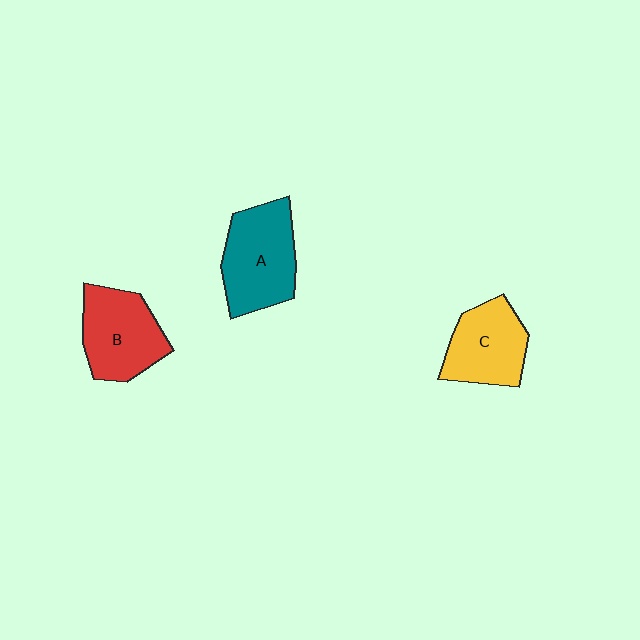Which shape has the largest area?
Shape A (teal).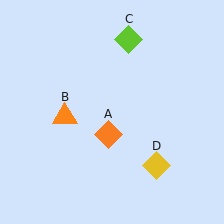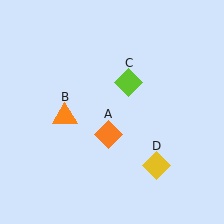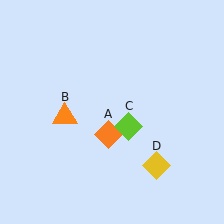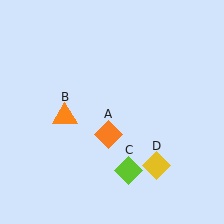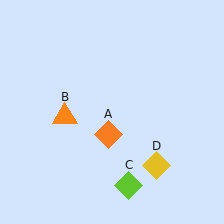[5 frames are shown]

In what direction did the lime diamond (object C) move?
The lime diamond (object C) moved down.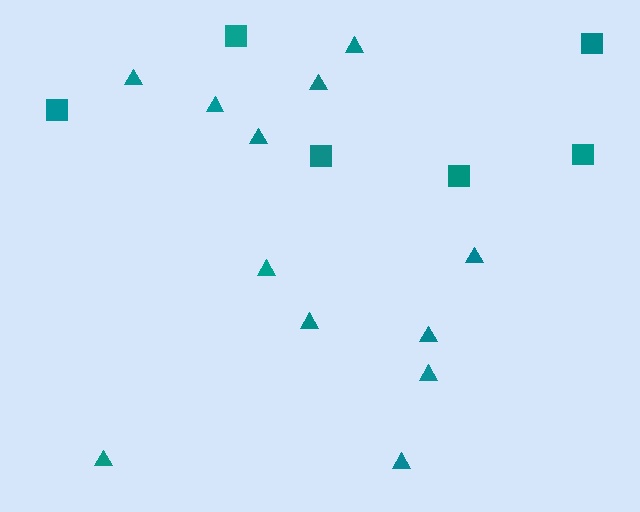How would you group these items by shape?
There are 2 groups: one group of triangles (12) and one group of squares (6).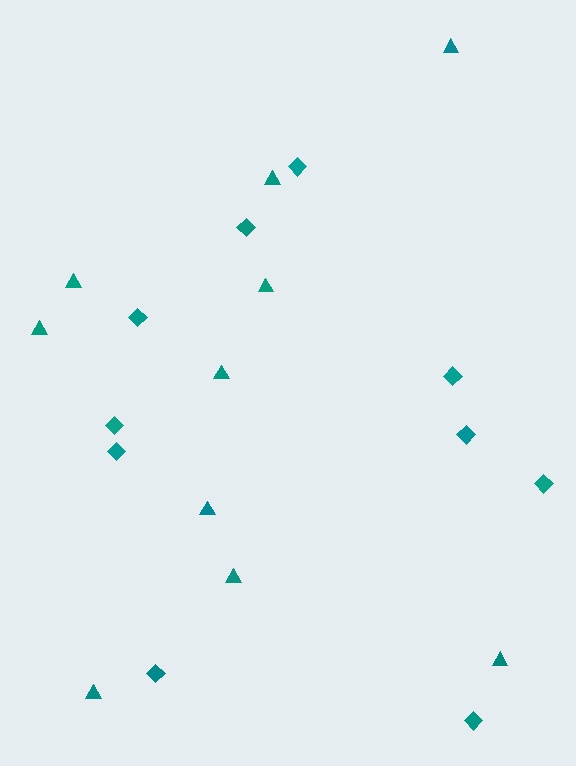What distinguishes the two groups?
There are 2 groups: one group of diamonds (10) and one group of triangles (10).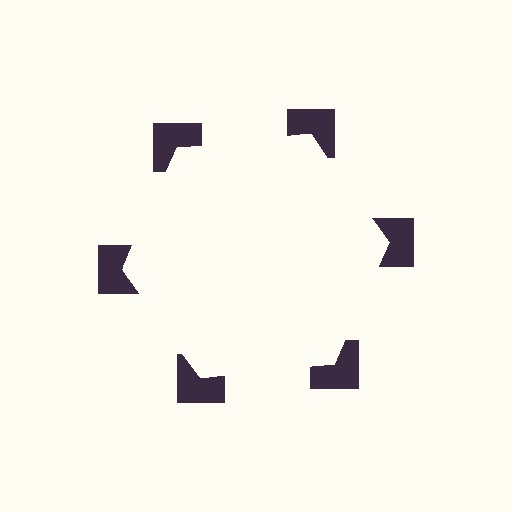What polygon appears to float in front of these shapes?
An illusory hexagon — its edges are inferred from the aligned wedge cuts in the notched squares, not physically drawn.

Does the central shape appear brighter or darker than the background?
It typically appears slightly brighter than the background, even though no actual brightness change is drawn.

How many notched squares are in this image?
There are 6 — one at each vertex of the illusory hexagon.